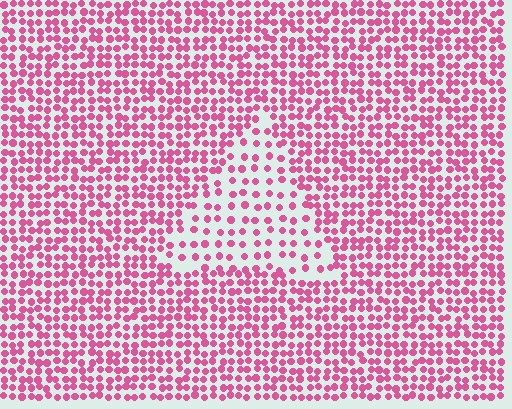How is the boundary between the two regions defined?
The boundary is defined by a change in element density (approximately 2.1x ratio). All elements are the same color, size, and shape.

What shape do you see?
I see a triangle.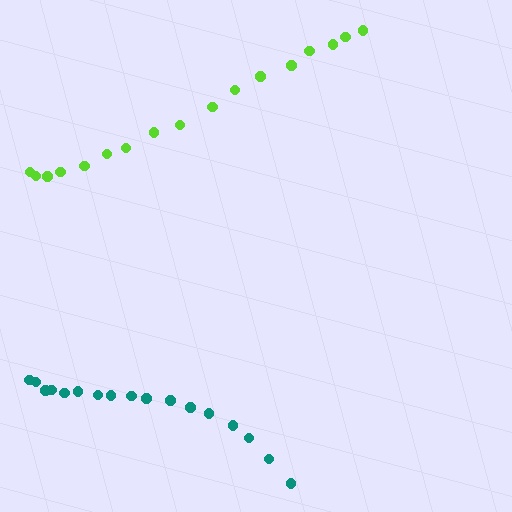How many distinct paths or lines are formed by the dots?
There are 2 distinct paths.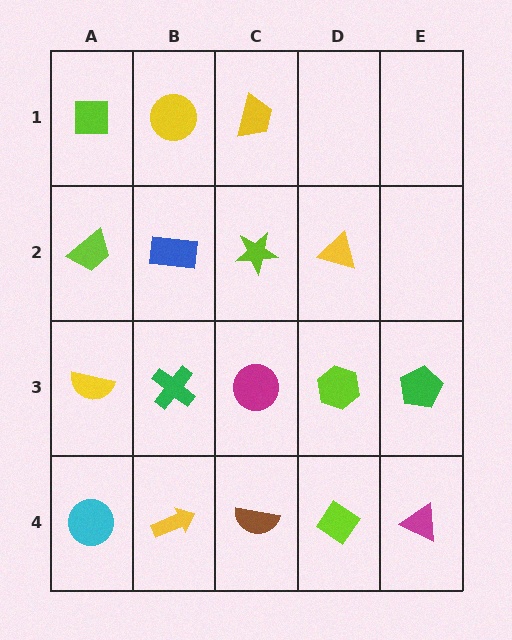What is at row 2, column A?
A lime trapezoid.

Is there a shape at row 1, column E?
No, that cell is empty.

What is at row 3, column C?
A magenta circle.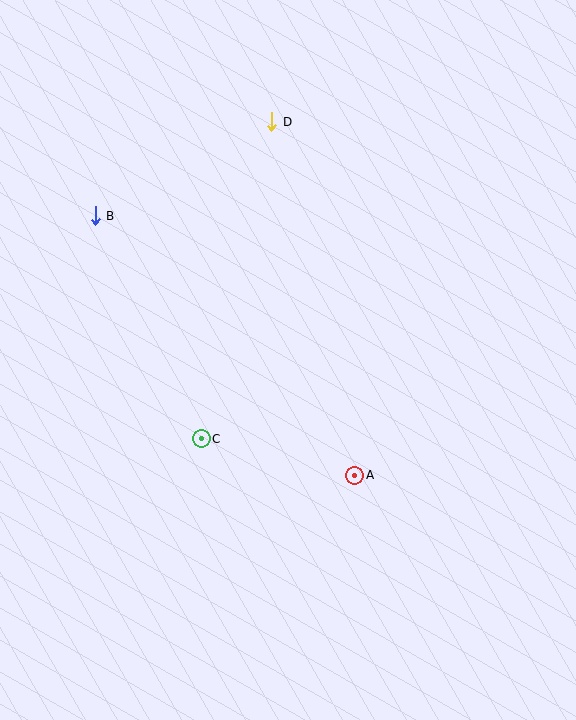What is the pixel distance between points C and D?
The distance between C and D is 325 pixels.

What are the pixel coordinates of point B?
Point B is at (95, 216).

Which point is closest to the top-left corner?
Point B is closest to the top-left corner.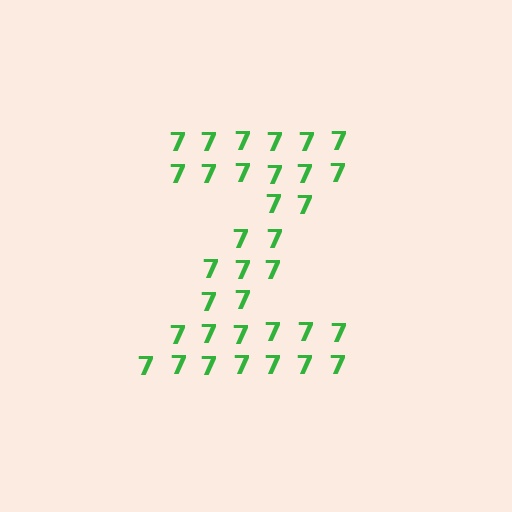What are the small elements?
The small elements are digit 7's.